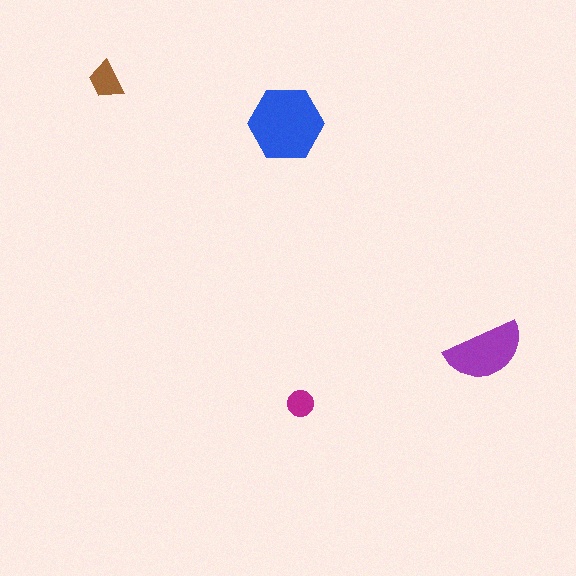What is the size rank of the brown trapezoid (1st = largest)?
3rd.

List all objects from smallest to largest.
The magenta circle, the brown trapezoid, the purple semicircle, the blue hexagon.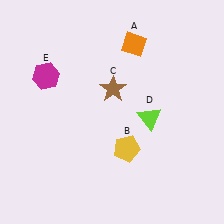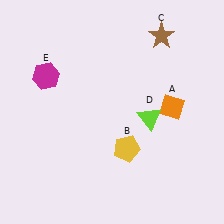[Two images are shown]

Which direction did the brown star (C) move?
The brown star (C) moved up.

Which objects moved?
The objects that moved are: the orange diamond (A), the brown star (C).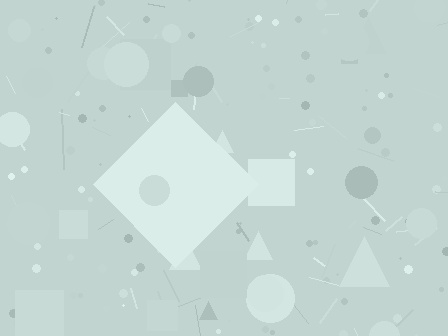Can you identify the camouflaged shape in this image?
The camouflaged shape is a diamond.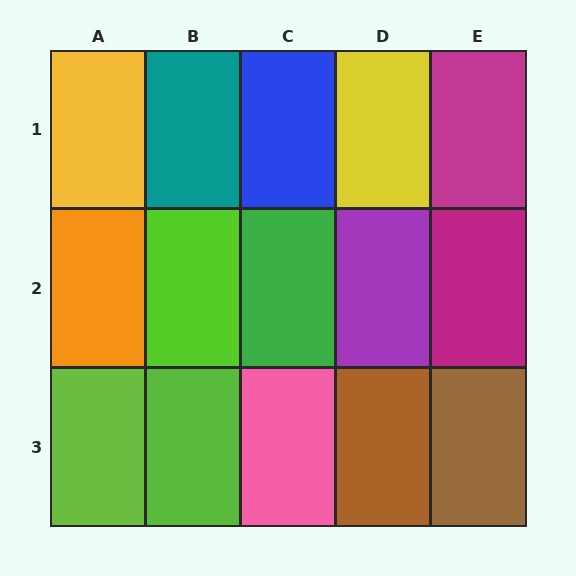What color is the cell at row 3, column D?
Brown.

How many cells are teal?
1 cell is teal.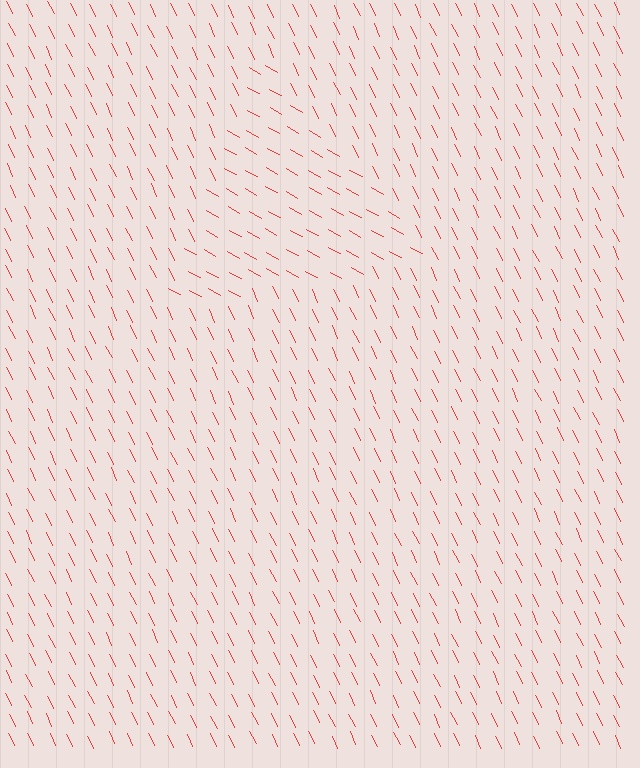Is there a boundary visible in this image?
Yes, there is a texture boundary formed by a change in line orientation.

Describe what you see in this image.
The image is filled with small red line segments. A triangle region in the image has lines oriented differently from the surrounding lines, creating a visible texture boundary.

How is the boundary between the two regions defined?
The boundary is defined purely by a change in line orientation (approximately 35 degrees difference). All lines are the same color and thickness.